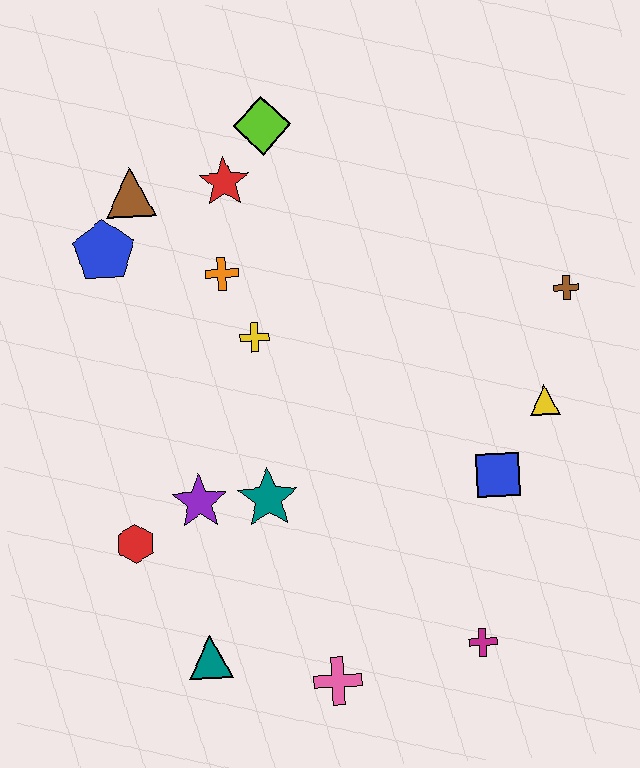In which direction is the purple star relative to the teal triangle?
The purple star is above the teal triangle.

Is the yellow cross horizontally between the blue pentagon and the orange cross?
No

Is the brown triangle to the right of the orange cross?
No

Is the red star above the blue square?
Yes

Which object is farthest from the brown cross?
The teal triangle is farthest from the brown cross.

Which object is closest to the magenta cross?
The pink cross is closest to the magenta cross.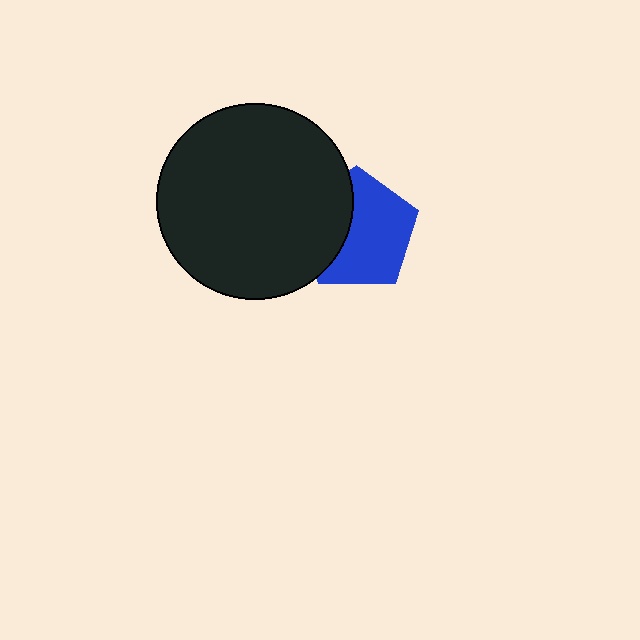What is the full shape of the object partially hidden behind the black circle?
The partially hidden object is a blue pentagon.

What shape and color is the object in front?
The object in front is a black circle.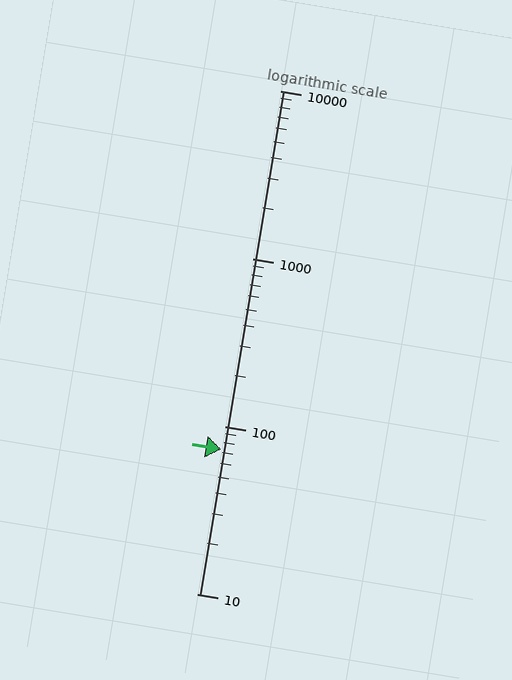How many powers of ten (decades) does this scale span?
The scale spans 3 decades, from 10 to 10000.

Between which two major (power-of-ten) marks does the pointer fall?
The pointer is between 10 and 100.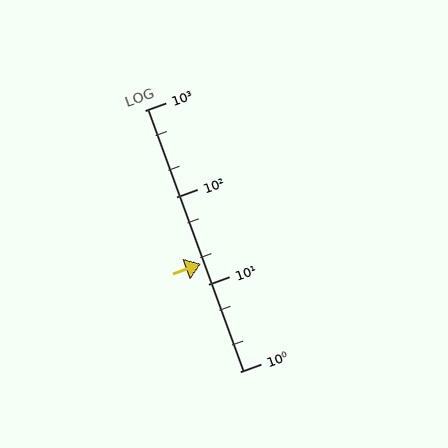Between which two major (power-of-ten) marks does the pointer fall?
The pointer is between 10 and 100.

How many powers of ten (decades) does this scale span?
The scale spans 3 decades, from 1 to 1000.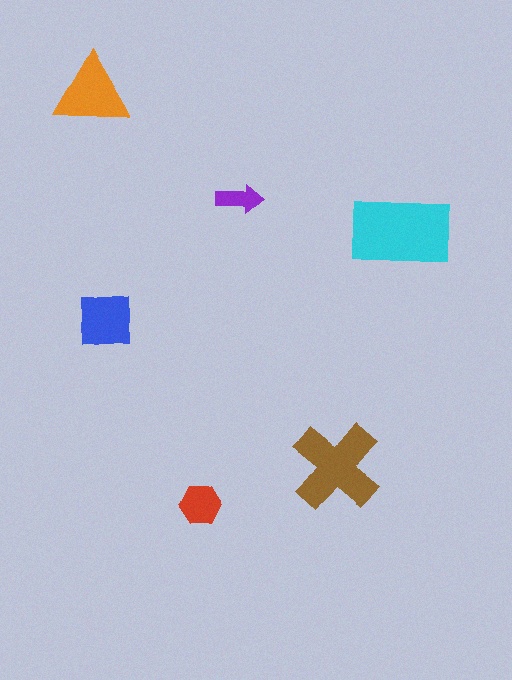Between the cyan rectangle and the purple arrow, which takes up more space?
The cyan rectangle.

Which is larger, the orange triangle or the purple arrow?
The orange triangle.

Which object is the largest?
The cyan rectangle.